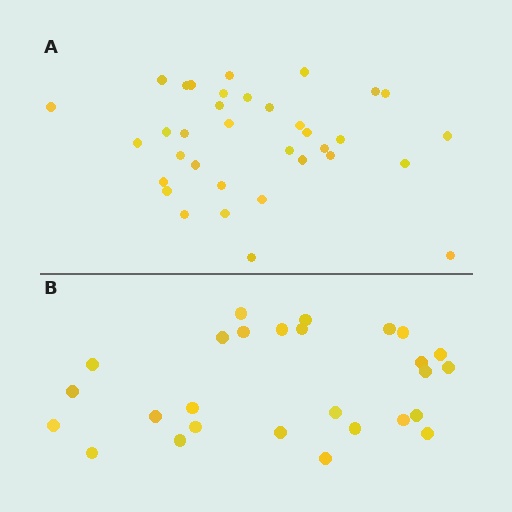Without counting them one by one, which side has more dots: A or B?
Region A (the top region) has more dots.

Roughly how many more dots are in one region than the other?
Region A has roughly 8 or so more dots than region B.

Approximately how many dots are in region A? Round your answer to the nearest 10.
About 40 dots. (The exact count is 35, which rounds to 40.)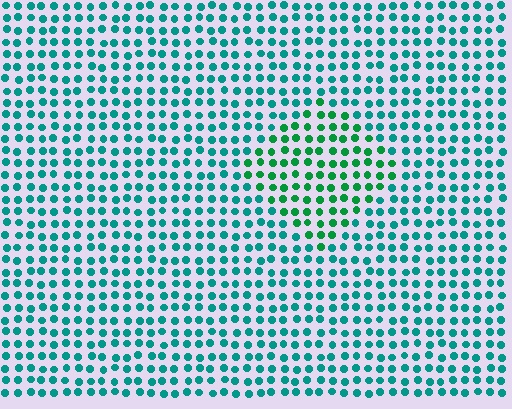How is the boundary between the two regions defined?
The boundary is defined purely by a slight shift in hue (about 33 degrees). Spacing, size, and orientation are identical on both sides.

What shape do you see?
I see a diamond.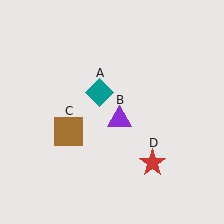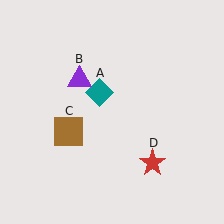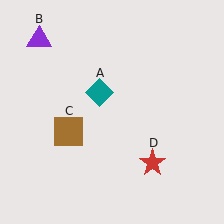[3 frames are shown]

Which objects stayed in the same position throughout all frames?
Teal diamond (object A) and brown square (object C) and red star (object D) remained stationary.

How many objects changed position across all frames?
1 object changed position: purple triangle (object B).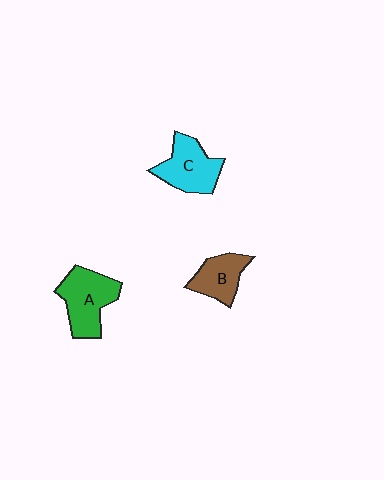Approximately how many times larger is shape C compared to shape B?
Approximately 1.3 times.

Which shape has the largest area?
Shape A (green).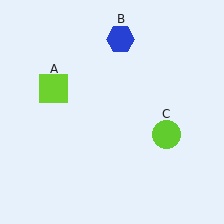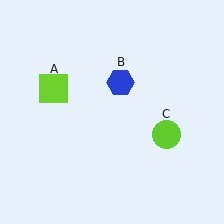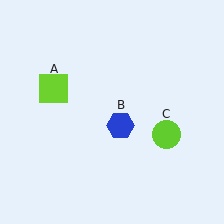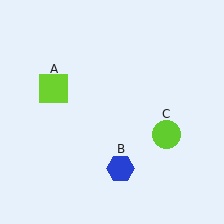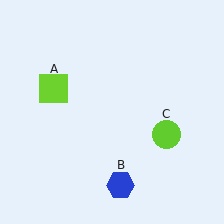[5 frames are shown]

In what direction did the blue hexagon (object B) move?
The blue hexagon (object B) moved down.